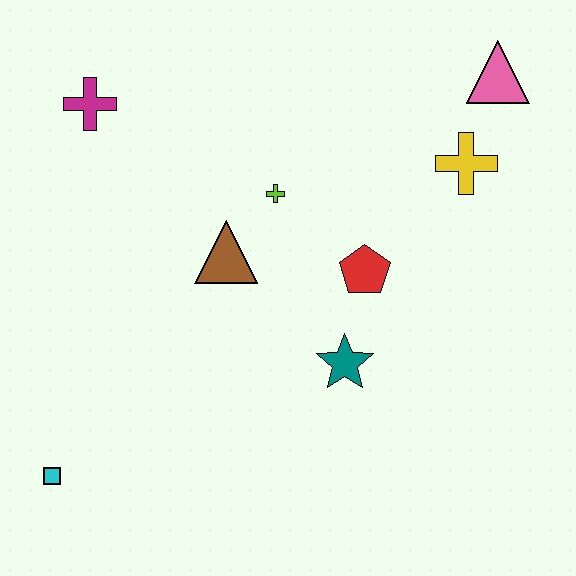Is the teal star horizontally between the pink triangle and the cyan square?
Yes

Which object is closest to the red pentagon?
The teal star is closest to the red pentagon.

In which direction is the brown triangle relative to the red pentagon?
The brown triangle is to the left of the red pentagon.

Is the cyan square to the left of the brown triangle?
Yes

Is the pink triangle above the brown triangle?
Yes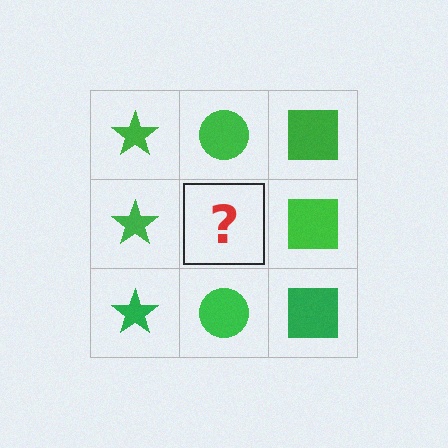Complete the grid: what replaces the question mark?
The question mark should be replaced with a green circle.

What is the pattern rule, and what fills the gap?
The rule is that each column has a consistent shape. The gap should be filled with a green circle.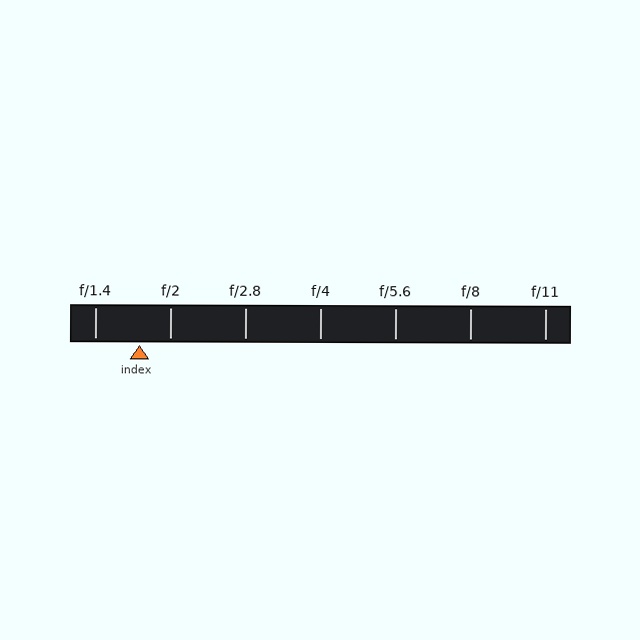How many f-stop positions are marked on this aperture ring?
There are 7 f-stop positions marked.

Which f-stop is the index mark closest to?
The index mark is closest to f/2.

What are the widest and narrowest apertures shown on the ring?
The widest aperture shown is f/1.4 and the narrowest is f/11.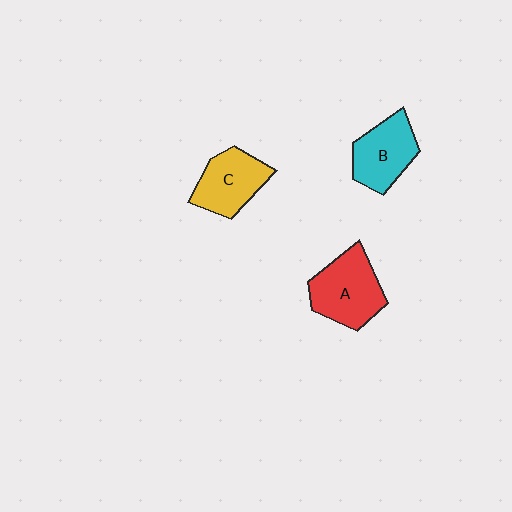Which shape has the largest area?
Shape A (red).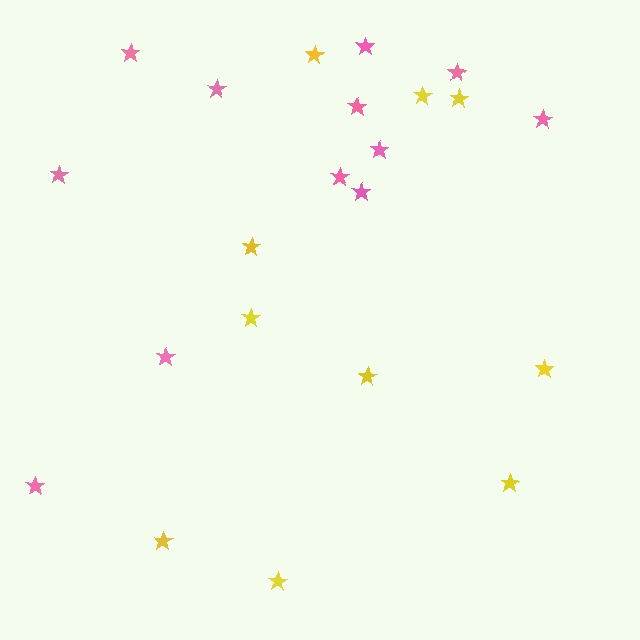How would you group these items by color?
There are 2 groups: one group of pink stars (12) and one group of yellow stars (10).